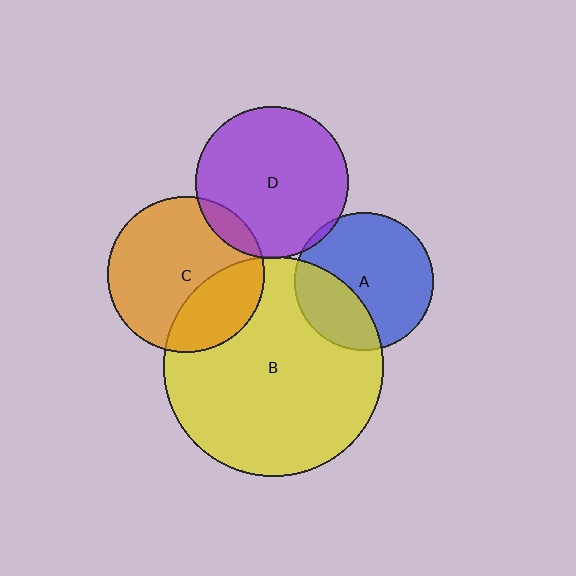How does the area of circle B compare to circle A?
Approximately 2.5 times.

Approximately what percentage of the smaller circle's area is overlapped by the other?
Approximately 30%.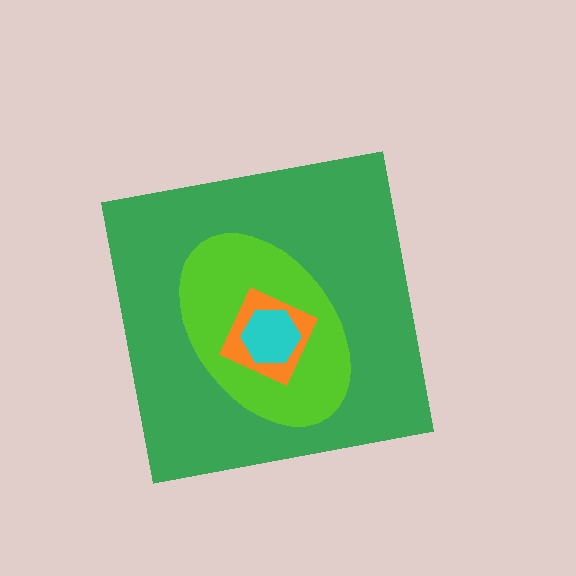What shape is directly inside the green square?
The lime ellipse.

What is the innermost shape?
The cyan hexagon.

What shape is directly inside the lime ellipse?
The orange square.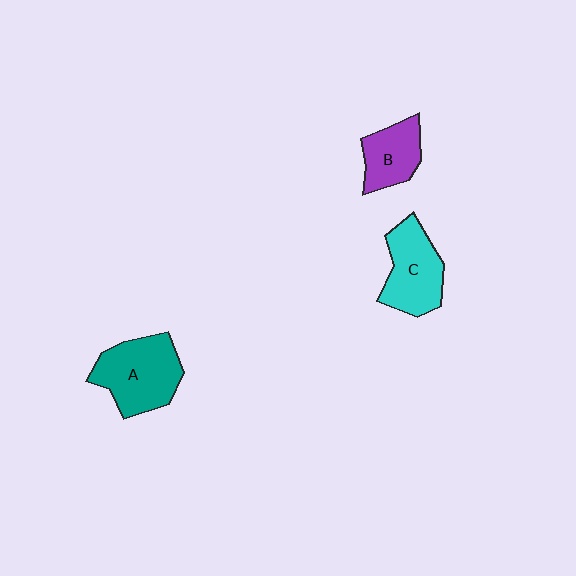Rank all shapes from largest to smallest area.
From largest to smallest: A (teal), C (cyan), B (purple).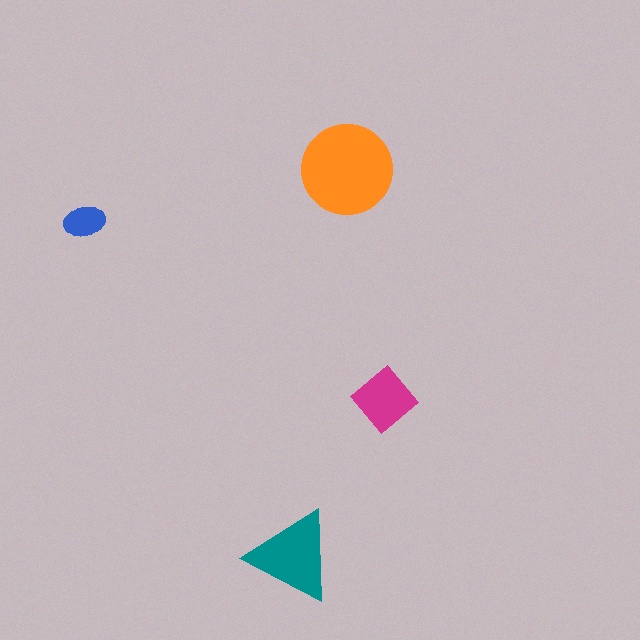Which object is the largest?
The orange circle.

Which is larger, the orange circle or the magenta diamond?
The orange circle.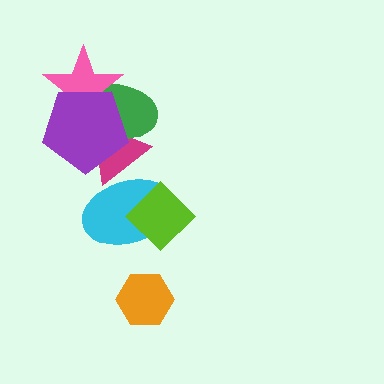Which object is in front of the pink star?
The purple pentagon is in front of the pink star.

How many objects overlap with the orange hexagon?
0 objects overlap with the orange hexagon.